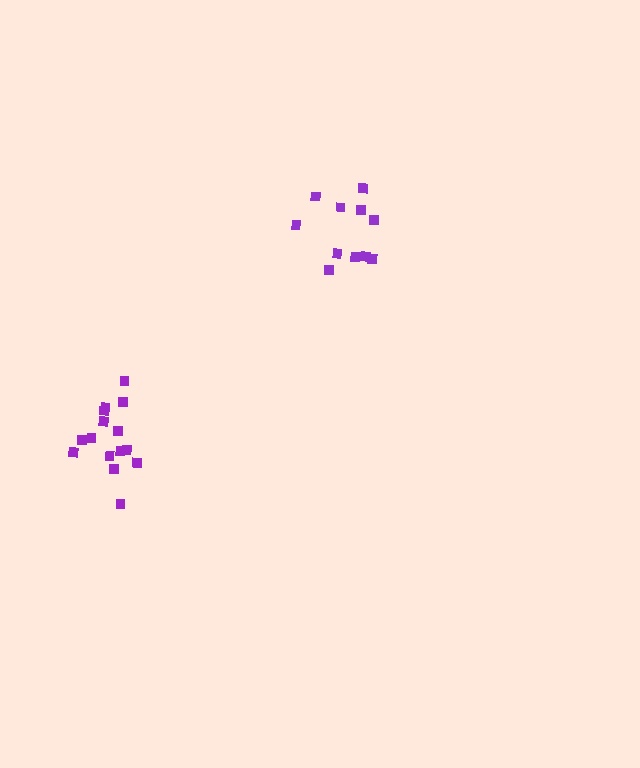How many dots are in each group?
Group 1: 11 dots, Group 2: 15 dots (26 total).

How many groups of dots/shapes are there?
There are 2 groups.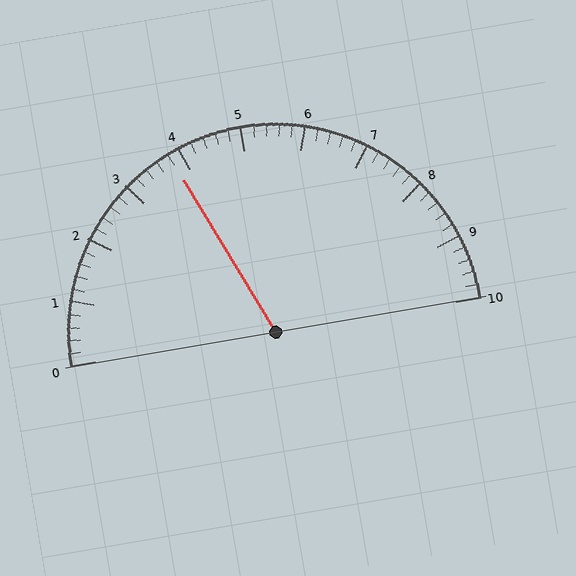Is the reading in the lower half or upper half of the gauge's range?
The reading is in the lower half of the range (0 to 10).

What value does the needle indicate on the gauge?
The needle indicates approximately 3.8.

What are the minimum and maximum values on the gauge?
The gauge ranges from 0 to 10.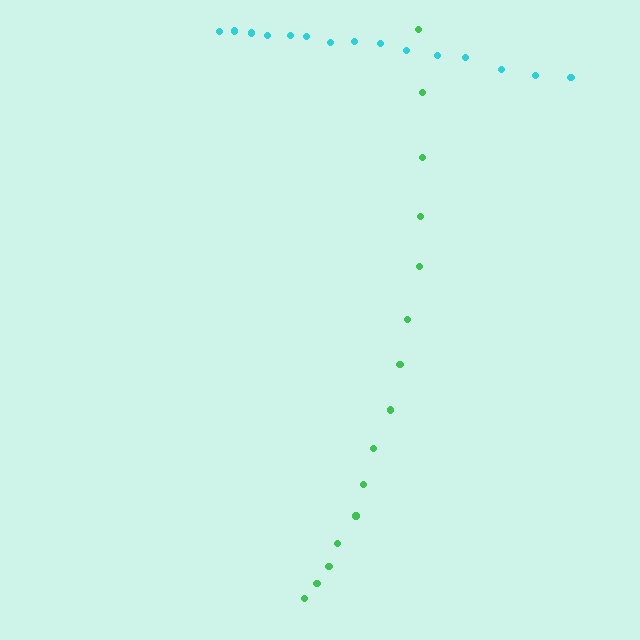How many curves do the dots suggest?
There are 2 distinct paths.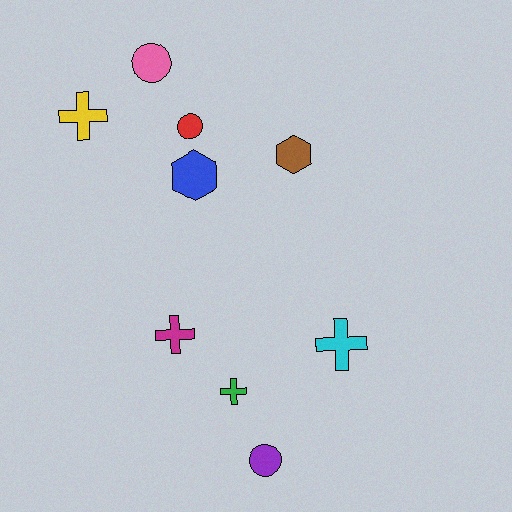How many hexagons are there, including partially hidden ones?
There are 2 hexagons.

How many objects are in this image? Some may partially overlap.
There are 9 objects.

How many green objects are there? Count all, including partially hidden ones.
There is 1 green object.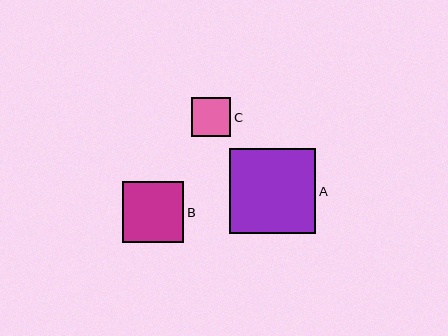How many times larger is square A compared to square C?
Square A is approximately 2.2 times the size of square C.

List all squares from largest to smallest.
From largest to smallest: A, B, C.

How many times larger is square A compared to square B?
Square A is approximately 1.4 times the size of square B.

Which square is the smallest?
Square C is the smallest with a size of approximately 39 pixels.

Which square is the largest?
Square A is the largest with a size of approximately 86 pixels.